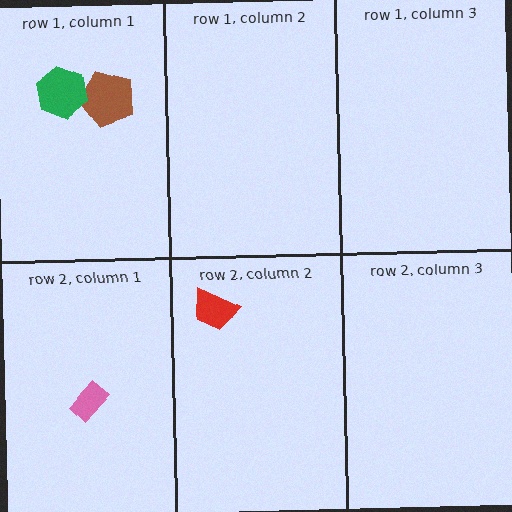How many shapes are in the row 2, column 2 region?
1.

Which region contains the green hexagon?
The row 1, column 1 region.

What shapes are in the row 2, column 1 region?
The pink rectangle.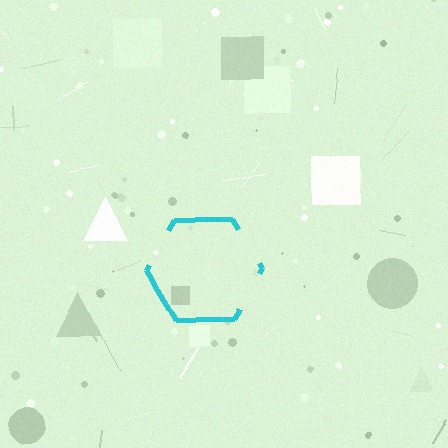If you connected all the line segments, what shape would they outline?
They would outline a hexagon.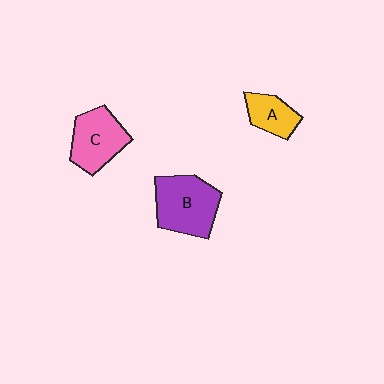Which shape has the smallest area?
Shape A (yellow).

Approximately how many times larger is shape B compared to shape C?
Approximately 1.2 times.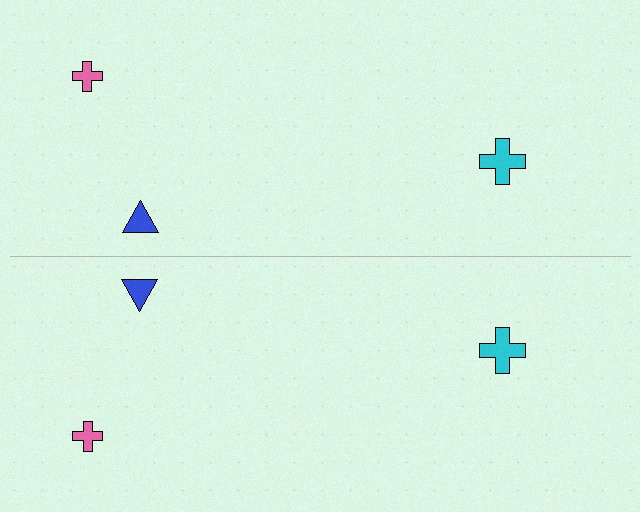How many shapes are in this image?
There are 6 shapes in this image.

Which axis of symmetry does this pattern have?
The pattern has a horizontal axis of symmetry running through the center of the image.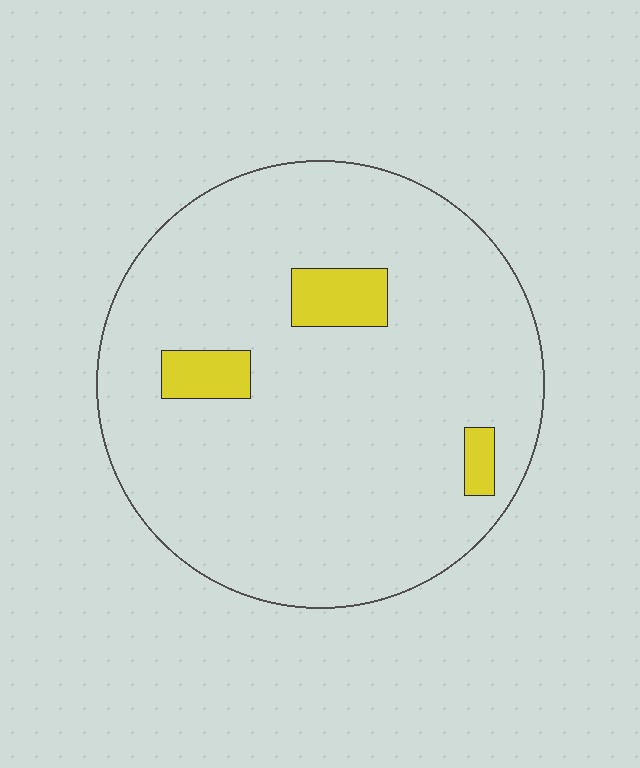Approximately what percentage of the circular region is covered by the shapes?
Approximately 10%.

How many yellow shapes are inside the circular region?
3.